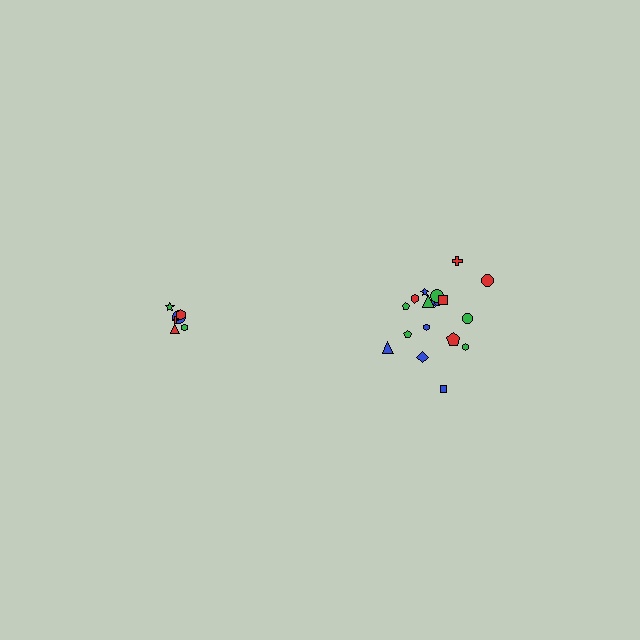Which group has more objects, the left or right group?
The right group.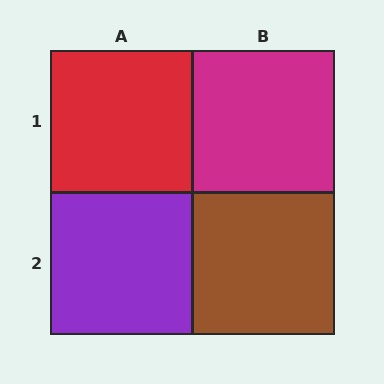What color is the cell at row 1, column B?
Magenta.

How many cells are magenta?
1 cell is magenta.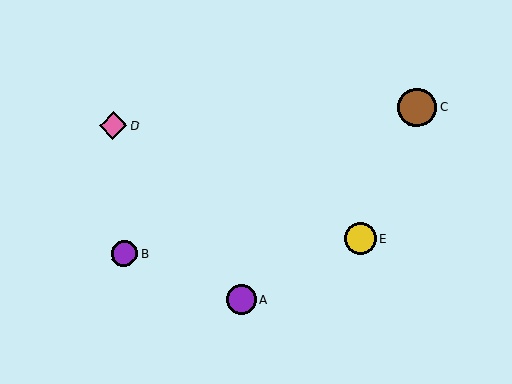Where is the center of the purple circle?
The center of the purple circle is at (124, 254).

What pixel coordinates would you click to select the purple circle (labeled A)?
Click at (241, 300) to select the purple circle A.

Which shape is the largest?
The brown circle (labeled C) is the largest.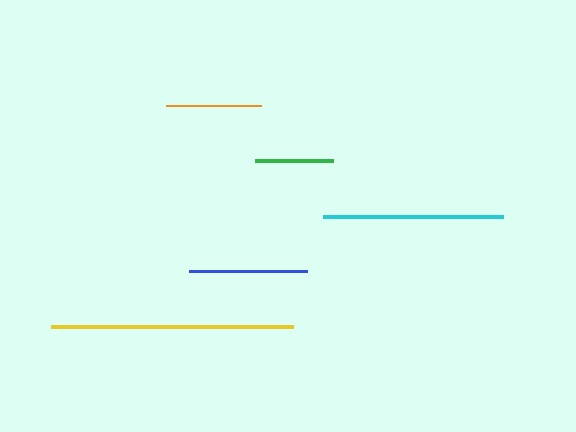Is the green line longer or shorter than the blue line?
The blue line is longer than the green line.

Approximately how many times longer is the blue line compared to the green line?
The blue line is approximately 1.5 times the length of the green line.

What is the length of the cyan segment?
The cyan segment is approximately 180 pixels long.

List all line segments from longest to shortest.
From longest to shortest: yellow, cyan, blue, orange, green.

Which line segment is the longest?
The yellow line is the longest at approximately 242 pixels.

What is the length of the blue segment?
The blue segment is approximately 118 pixels long.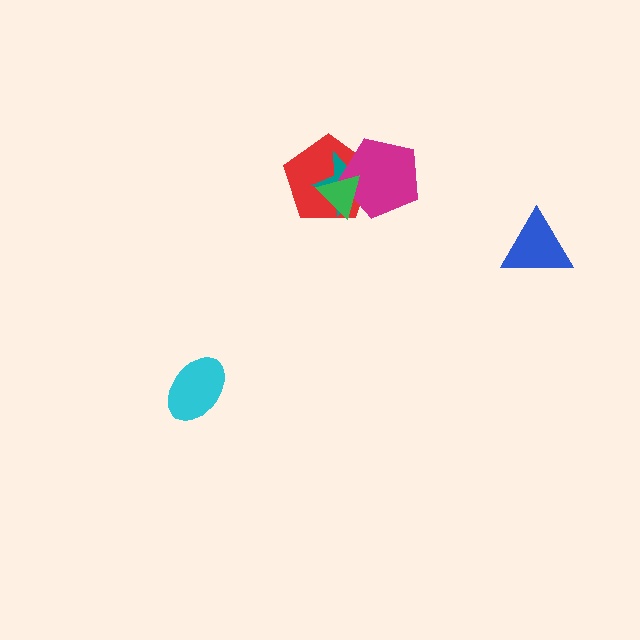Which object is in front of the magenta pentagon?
The green triangle is in front of the magenta pentagon.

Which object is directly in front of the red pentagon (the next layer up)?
The teal star is directly in front of the red pentagon.